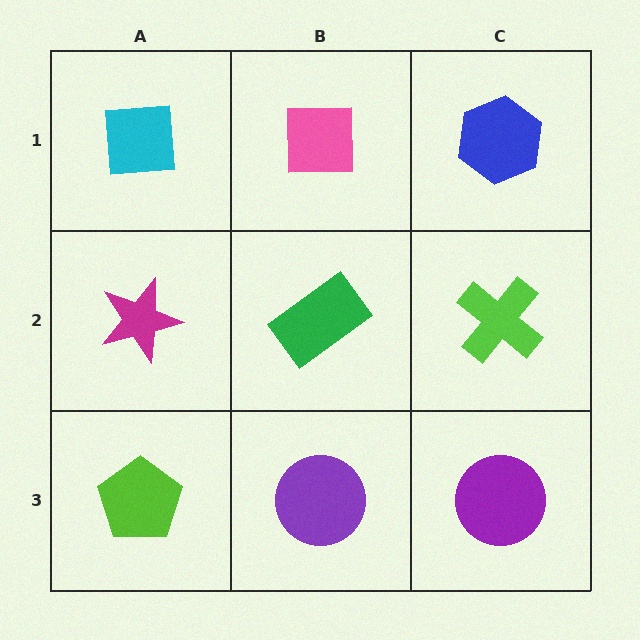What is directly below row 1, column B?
A green rectangle.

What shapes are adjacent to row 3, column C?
A lime cross (row 2, column C), a purple circle (row 3, column B).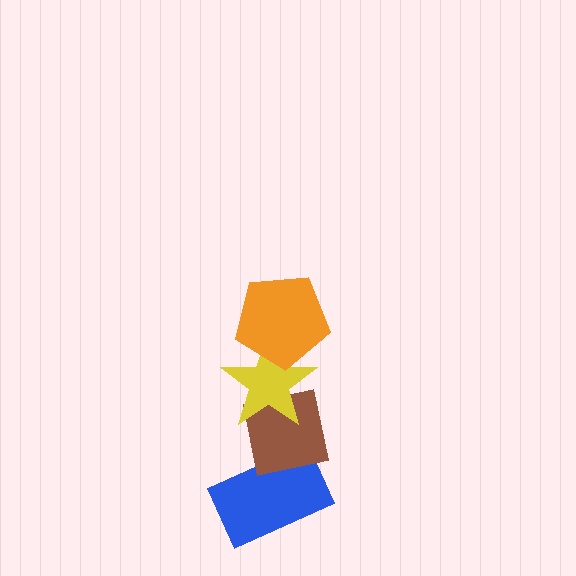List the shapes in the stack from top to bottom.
From top to bottom: the orange pentagon, the yellow star, the brown square, the blue rectangle.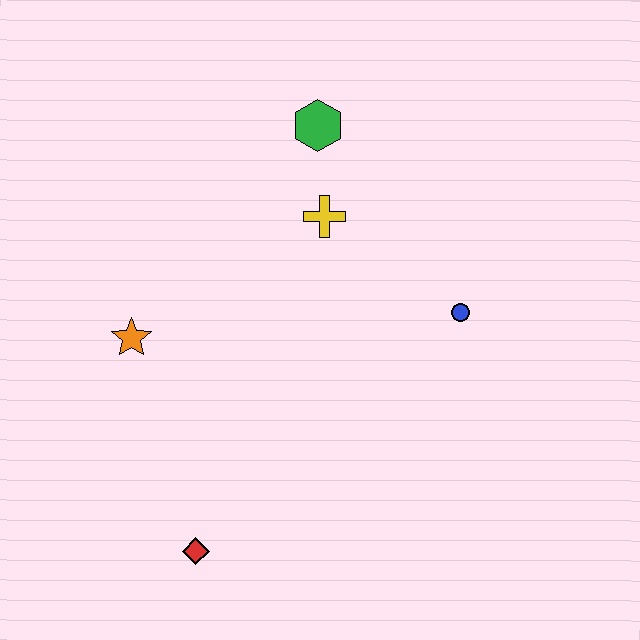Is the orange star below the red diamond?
No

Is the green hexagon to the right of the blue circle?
No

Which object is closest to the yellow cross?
The green hexagon is closest to the yellow cross.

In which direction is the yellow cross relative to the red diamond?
The yellow cross is above the red diamond.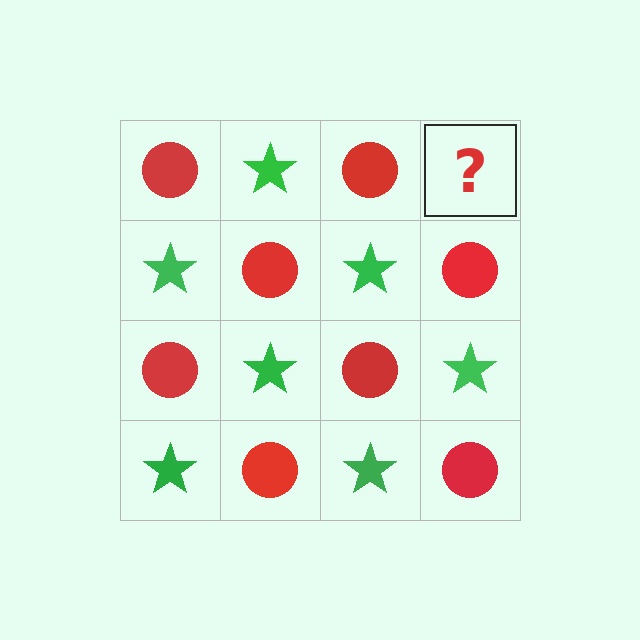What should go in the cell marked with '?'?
The missing cell should contain a green star.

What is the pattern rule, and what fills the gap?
The rule is that it alternates red circle and green star in a checkerboard pattern. The gap should be filled with a green star.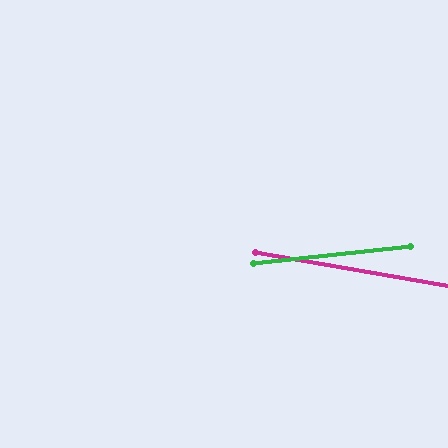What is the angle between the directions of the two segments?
Approximately 16 degrees.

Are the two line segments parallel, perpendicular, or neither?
Neither parallel nor perpendicular — they differ by about 16°.